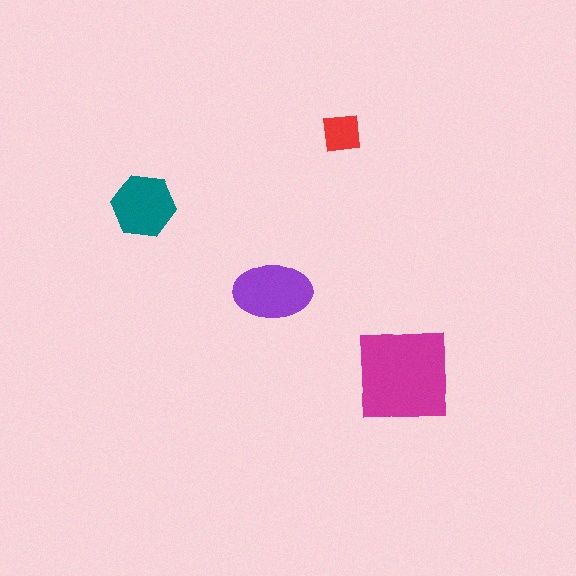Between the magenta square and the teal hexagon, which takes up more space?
The magenta square.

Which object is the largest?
The magenta square.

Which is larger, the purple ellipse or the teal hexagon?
The purple ellipse.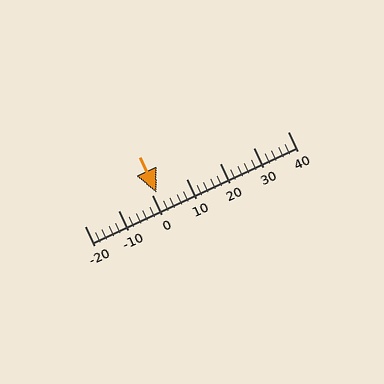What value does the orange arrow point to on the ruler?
The orange arrow points to approximately 1.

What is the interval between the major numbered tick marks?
The major tick marks are spaced 10 units apart.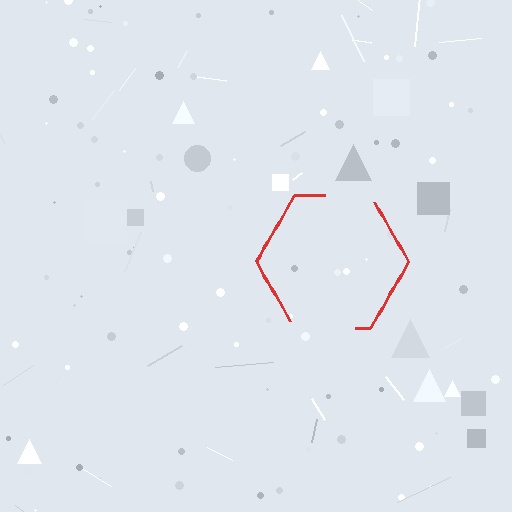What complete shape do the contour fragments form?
The contour fragments form a hexagon.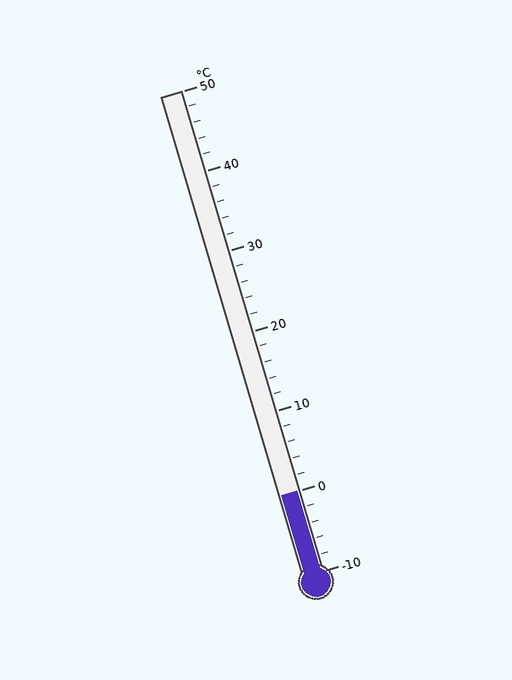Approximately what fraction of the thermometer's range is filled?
The thermometer is filled to approximately 15% of its range.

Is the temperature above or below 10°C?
The temperature is below 10°C.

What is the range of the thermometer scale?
The thermometer scale ranges from -10°C to 50°C.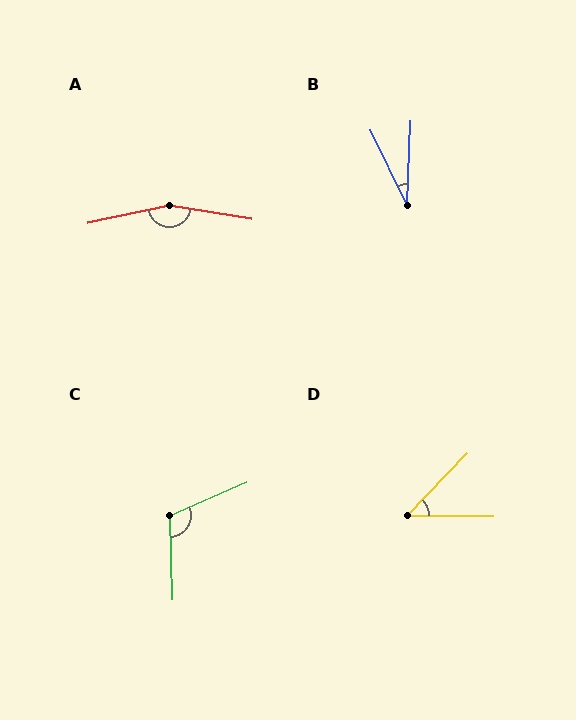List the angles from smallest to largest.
B (28°), D (46°), C (112°), A (158°).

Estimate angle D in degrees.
Approximately 46 degrees.